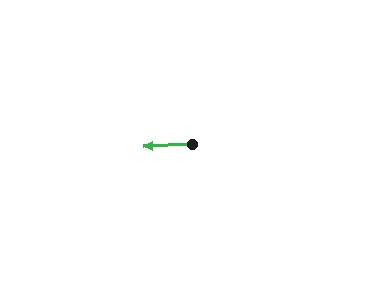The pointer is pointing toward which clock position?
Roughly 9 o'clock.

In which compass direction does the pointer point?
West.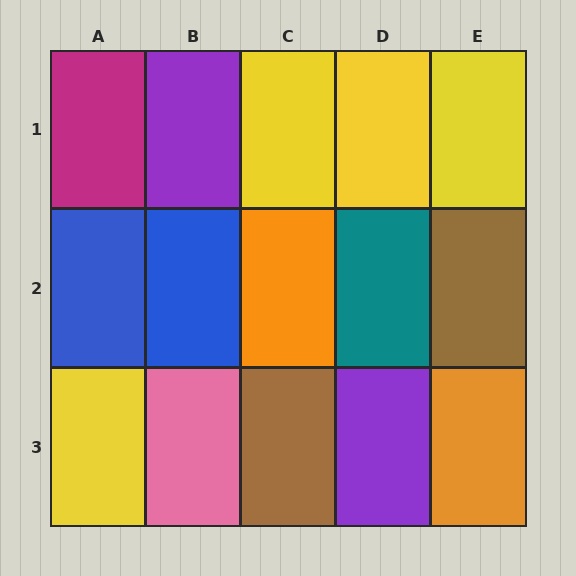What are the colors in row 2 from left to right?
Blue, blue, orange, teal, brown.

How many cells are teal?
1 cell is teal.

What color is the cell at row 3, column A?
Yellow.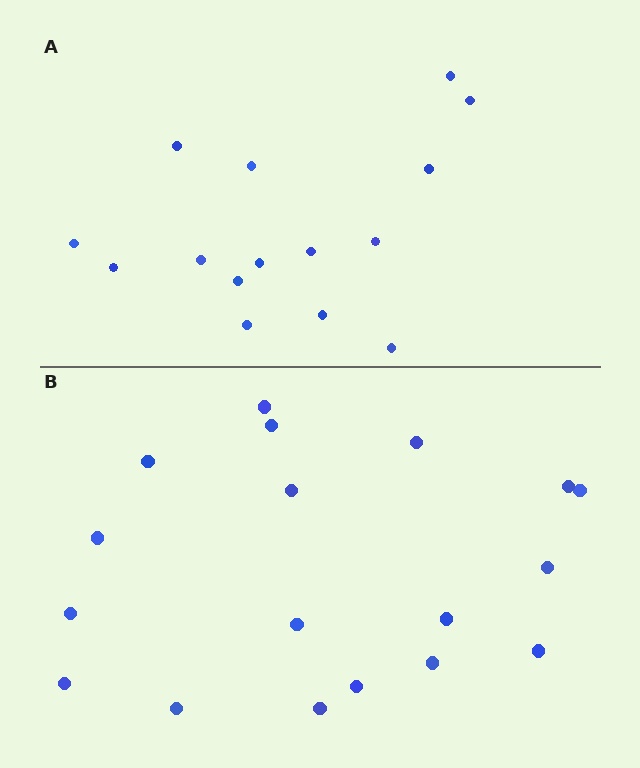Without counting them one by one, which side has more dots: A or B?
Region B (the bottom region) has more dots.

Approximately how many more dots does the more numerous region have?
Region B has just a few more — roughly 2 or 3 more dots than region A.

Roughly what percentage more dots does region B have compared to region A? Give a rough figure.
About 20% more.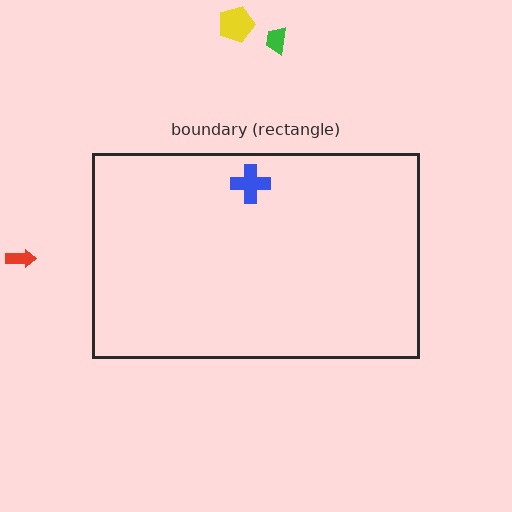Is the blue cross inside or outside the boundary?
Inside.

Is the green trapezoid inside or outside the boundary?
Outside.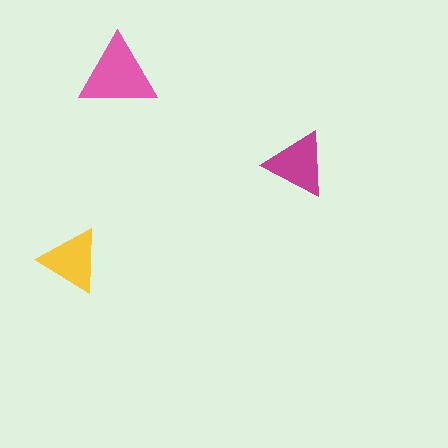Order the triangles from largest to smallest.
the pink one, the magenta one, the yellow one.